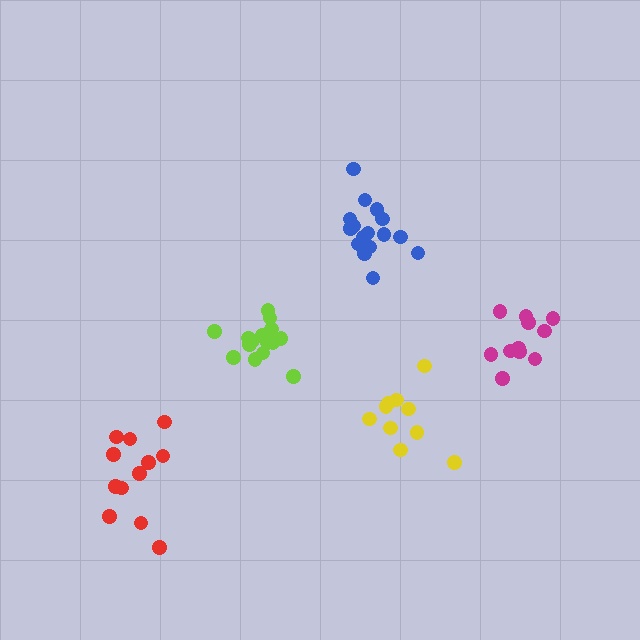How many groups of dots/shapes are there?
There are 5 groups.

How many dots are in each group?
Group 1: 16 dots, Group 2: 11 dots, Group 3: 15 dots, Group 4: 12 dots, Group 5: 11 dots (65 total).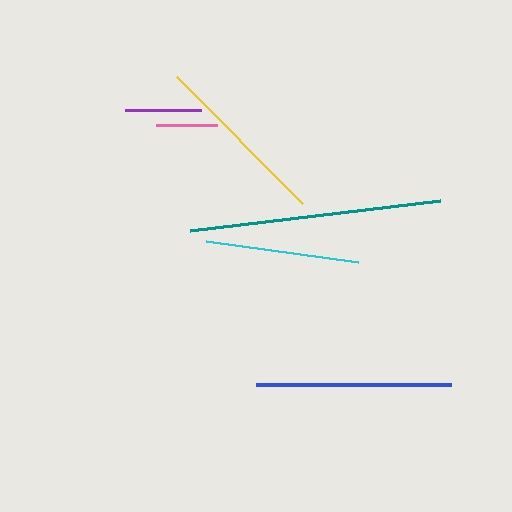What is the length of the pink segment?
The pink segment is approximately 62 pixels long.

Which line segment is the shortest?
The pink line is the shortest at approximately 62 pixels.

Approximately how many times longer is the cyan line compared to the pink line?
The cyan line is approximately 2.5 times the length of the pink line.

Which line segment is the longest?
The teal line is the longest at approximately 252 pixels.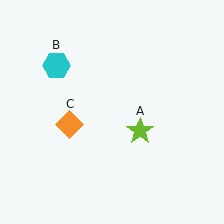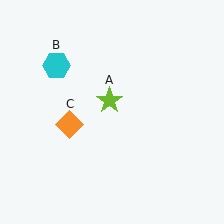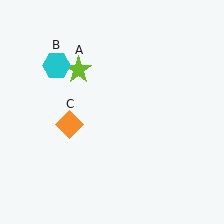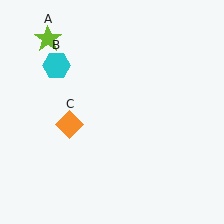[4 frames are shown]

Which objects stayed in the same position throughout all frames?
Cyan hexagon (object B) and orange diamond (object C) remained stationary.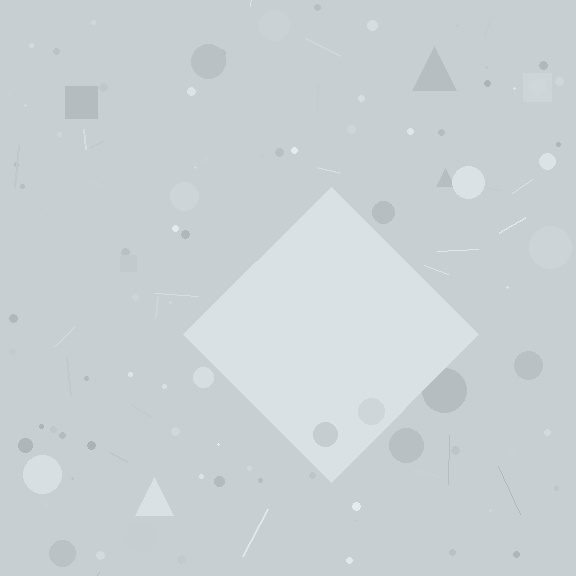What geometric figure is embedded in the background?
A diamond is embedded in the background.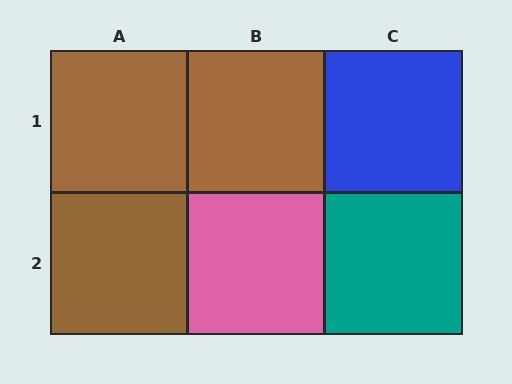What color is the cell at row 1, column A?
Brown.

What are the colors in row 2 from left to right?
Brown, pink, teal.